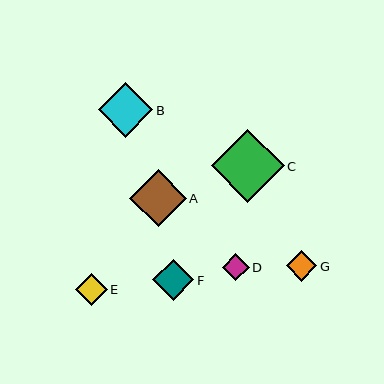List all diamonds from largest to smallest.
From largest to smallest: C, A, B, F, E, G, D.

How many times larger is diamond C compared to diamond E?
Diamond C is approximately 2.2 times the size of diamond E.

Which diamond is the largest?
Diamond C is the largest with a size of approximately 73 pixels.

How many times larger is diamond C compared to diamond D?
Diamond C is approximately 2.7 times the size of diamond D.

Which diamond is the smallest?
Diamond D is the smallest with a size of approximately 26 pixels.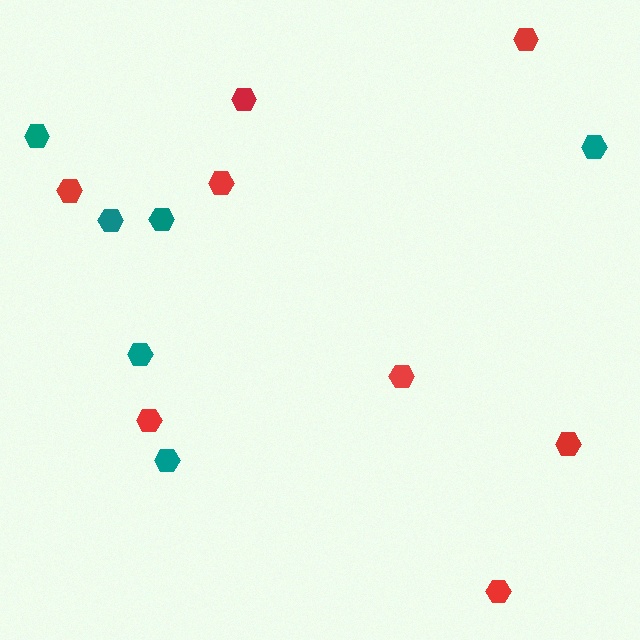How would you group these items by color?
There are 2 groups: one group of teal hexagons (6) and one group of red hexagons (8).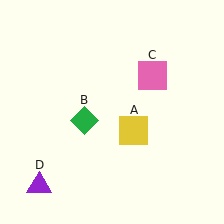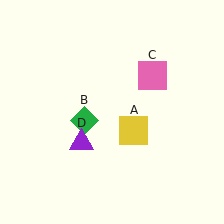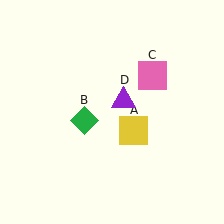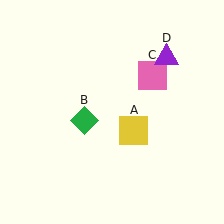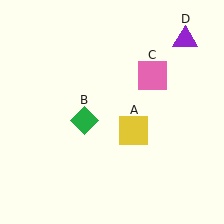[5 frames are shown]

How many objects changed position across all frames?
1 object changed position: purple triangle (object D).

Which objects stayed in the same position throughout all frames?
Yellow square (object A) and green diamond (object B) and pink square (object C) remained stationary.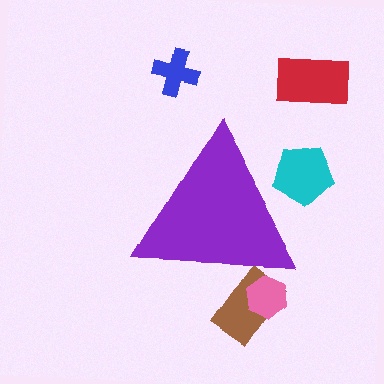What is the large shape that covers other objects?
A purple triangle.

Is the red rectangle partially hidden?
No, the red rectangle is fully visible.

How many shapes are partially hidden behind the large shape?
3 shapes are partially hidden.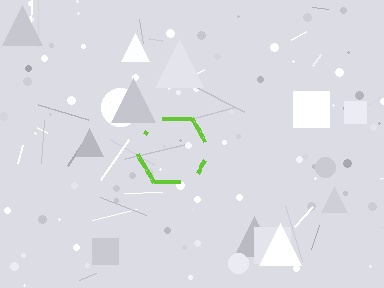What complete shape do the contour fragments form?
The contour fragments form a hexagon.